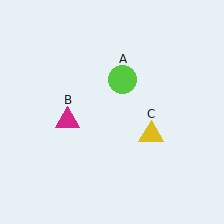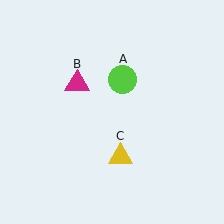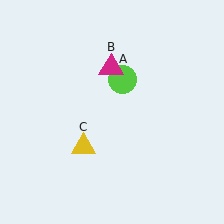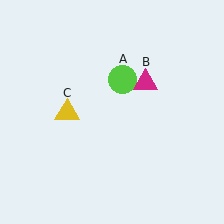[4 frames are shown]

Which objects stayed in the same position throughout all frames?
Lime circle (object A) remained stationary.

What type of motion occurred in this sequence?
The magenta triangle (object B), yellow triangle (object C) rotated clockwise around the center of the scene.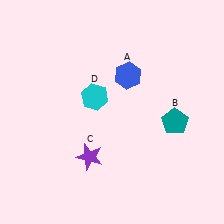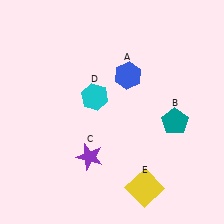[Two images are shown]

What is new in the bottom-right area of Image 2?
A yellow square (E) was added in the bottom-right area of Image 2.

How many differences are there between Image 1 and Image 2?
There is 1 difference between the two images.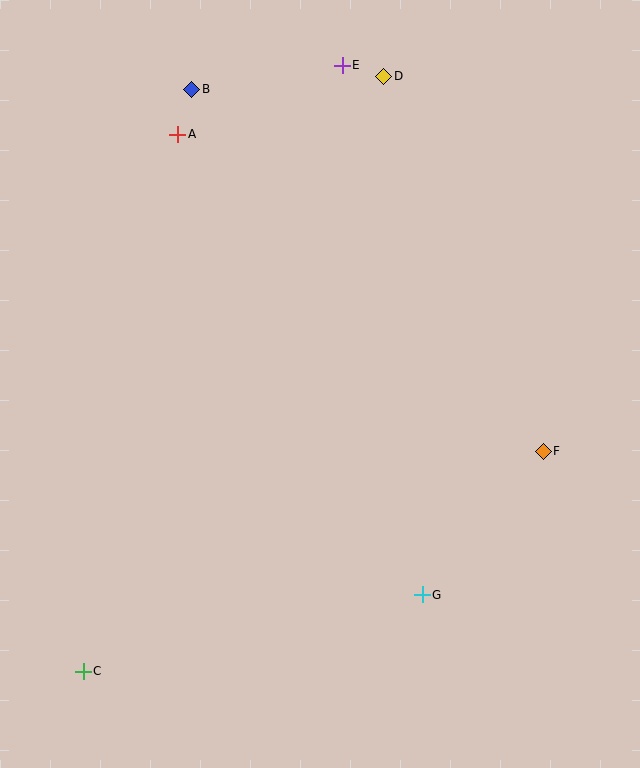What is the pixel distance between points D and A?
The distance between D and A is 214 pixels.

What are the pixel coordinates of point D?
Point D is at (384, 76).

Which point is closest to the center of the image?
Point F at (543, 451) is closest to the center.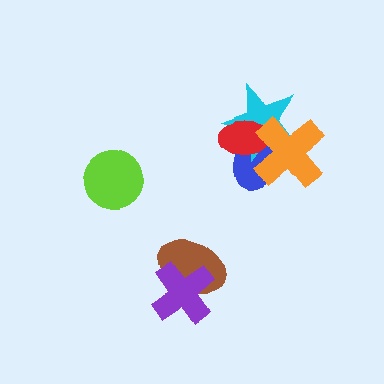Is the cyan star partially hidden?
Yes, it is partially covered by another shape.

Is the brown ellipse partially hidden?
Yes, it is partially covered by another shape.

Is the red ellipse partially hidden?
Yes, it is partially covered by another shape.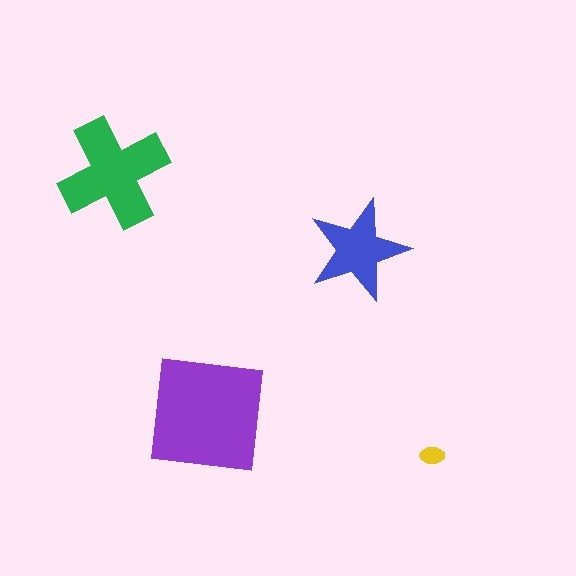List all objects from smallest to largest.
The yellow ellipse, the blue star, the green cross, the purple square.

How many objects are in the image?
There are 4 objects in the image.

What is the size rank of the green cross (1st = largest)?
2nd.